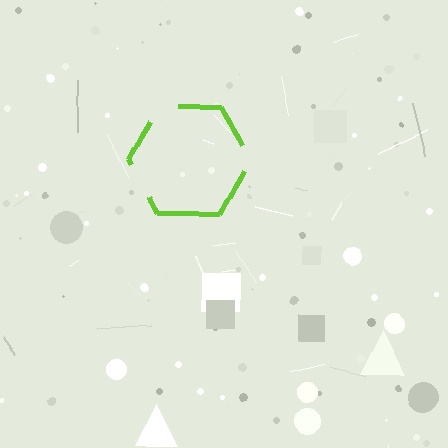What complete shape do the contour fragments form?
The contour fragments form a hexagon.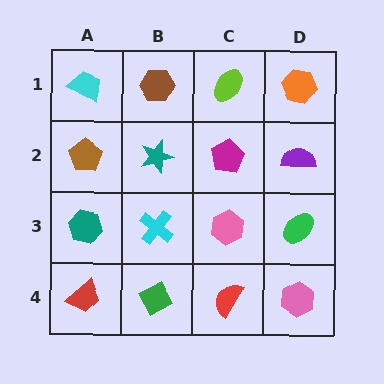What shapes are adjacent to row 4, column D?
A green ellipse (row 3, column D), a red semicircle (row 4, column C).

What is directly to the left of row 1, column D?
A lime ellipse.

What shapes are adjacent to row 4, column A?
A teal hexagon (row 3, column A), a green diamond (row 4, column B).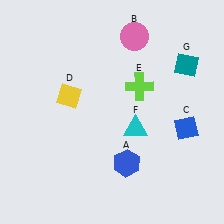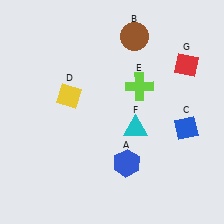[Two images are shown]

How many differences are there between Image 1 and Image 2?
There are 2 differences between the two images.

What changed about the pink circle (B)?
In Image 1, B is pink. In Image 2, it changed to brown.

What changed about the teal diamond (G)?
In Image 1, G is teal. In Image 2, it changed to red.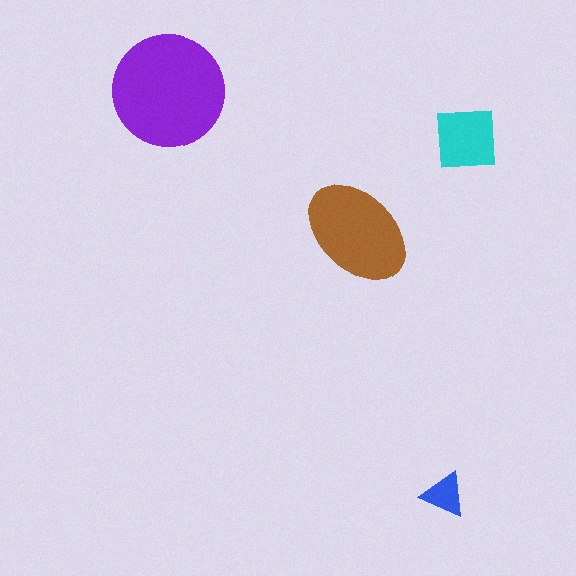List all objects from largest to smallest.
The purple circle, the brown ellipse, the cyan square, the blue triangle.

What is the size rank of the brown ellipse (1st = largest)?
2nd.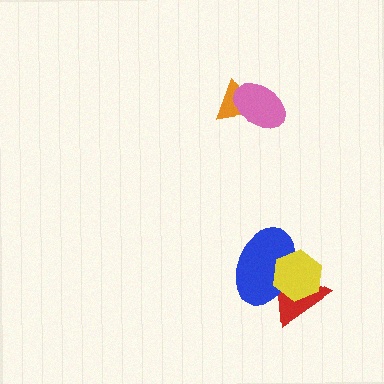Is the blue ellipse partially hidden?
Yes, it is partially covered by another shape.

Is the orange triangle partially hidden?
Yes, it is partially covered by another shape.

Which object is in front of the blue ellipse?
The yellow hexagon is in front of the blue ellipse.